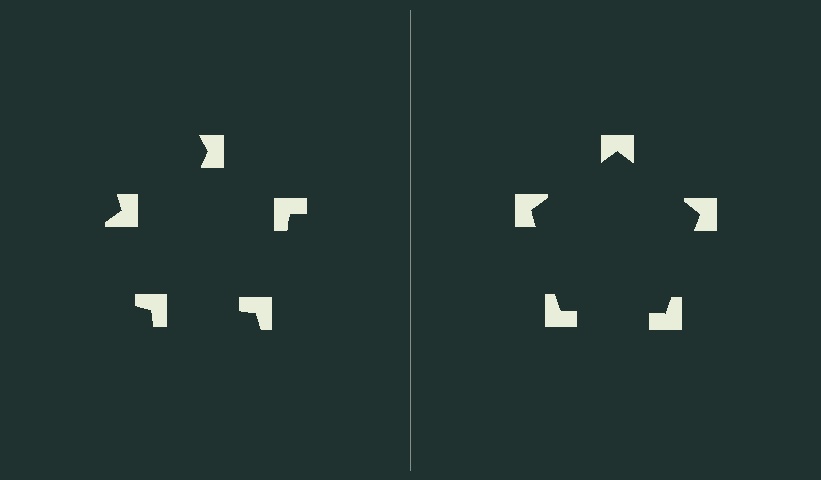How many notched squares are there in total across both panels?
10 — 5 on each side.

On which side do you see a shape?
An illusory pentagon appears on the right side. On the left side the wedge cuts are rotated, so no coherent shape forms.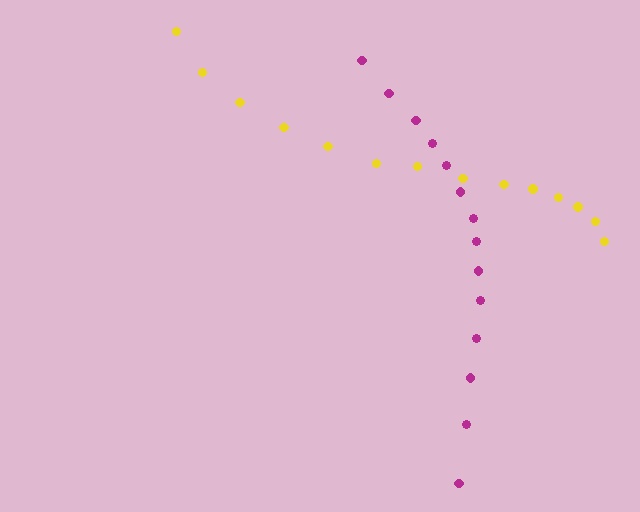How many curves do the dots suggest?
There are 2 distinct paths.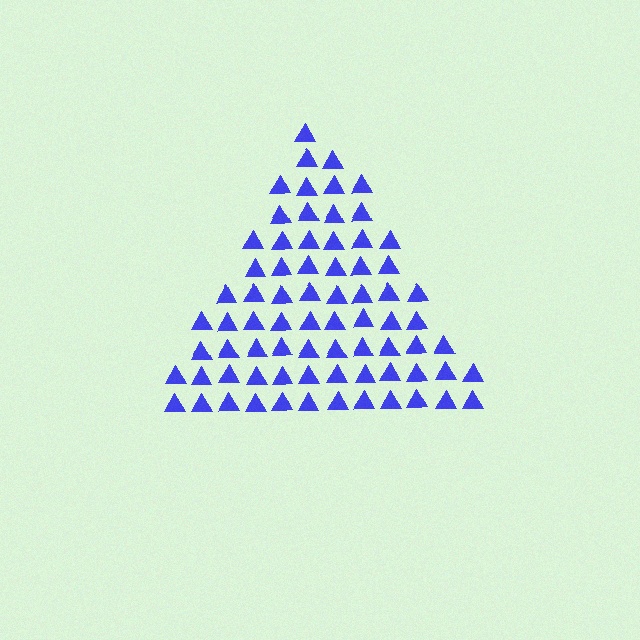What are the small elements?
The small elements are triangles.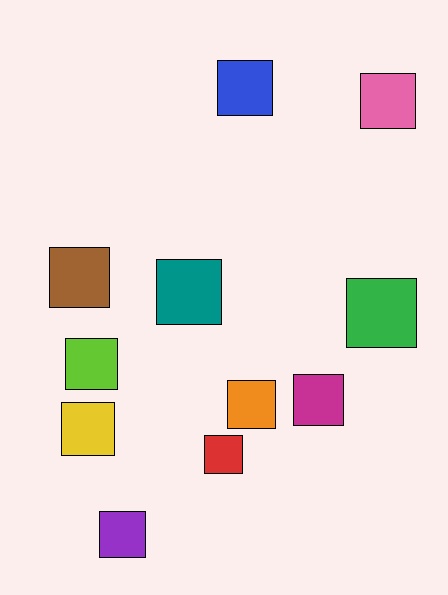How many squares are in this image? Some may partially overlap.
There are 11 squares.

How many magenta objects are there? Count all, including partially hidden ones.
There is 1 magenta object.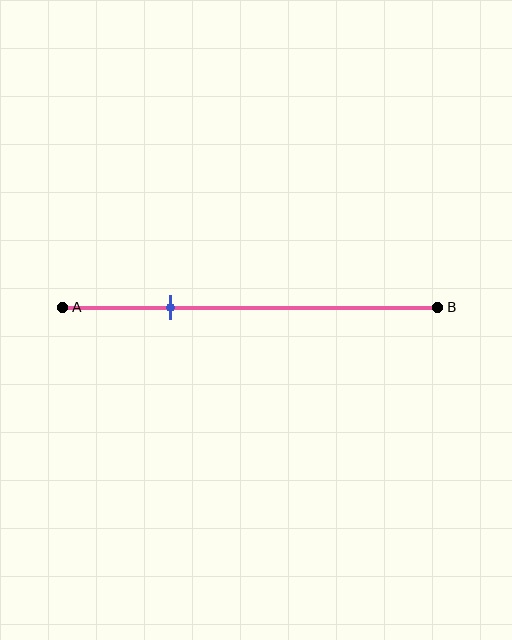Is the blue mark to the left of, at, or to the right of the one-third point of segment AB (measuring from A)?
The blue mark is to the left of the one-third point of segment AB.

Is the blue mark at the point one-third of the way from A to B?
No, the mark is at about 30% from A, not at the 33% one-third point.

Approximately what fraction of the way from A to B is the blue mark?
The blue mark is approximately 30% of the way from A to B.